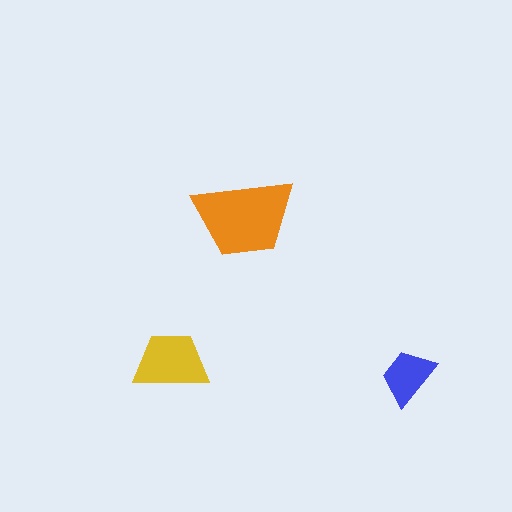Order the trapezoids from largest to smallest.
the orange one, the yellow one, the blue one.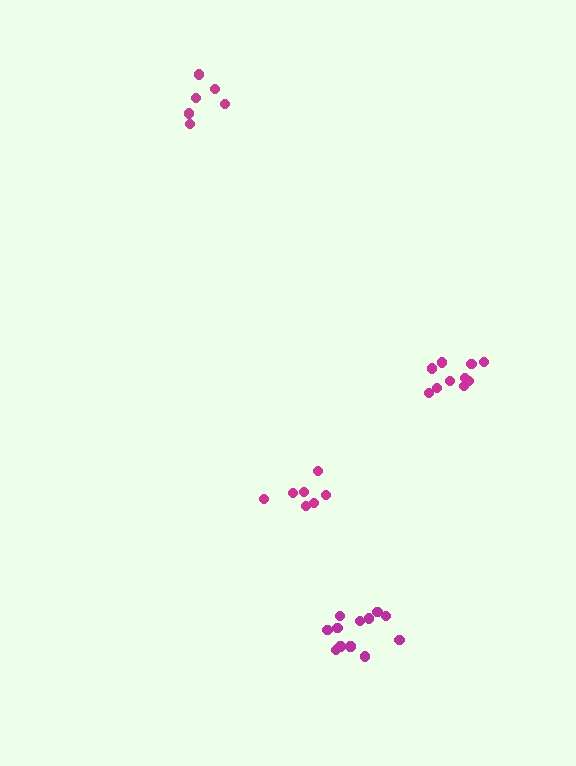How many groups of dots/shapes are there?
There are 4 groups.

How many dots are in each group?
Group 1: 12 dots, Group 2: 11 dots, Group 3: 6 dots, Group 4: 7 dots (36 total).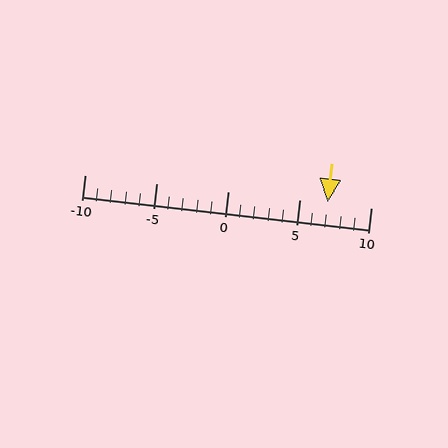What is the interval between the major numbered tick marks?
The major tick marks are spaced 5 units apart.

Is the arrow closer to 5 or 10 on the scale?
The arrow is closer to 5.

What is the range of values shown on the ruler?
The ruler shows values from -10 to 10.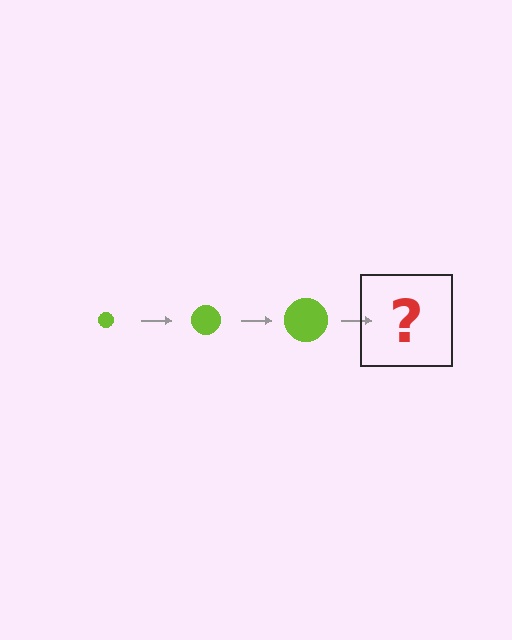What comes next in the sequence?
The next element should be a lime circle, larger than the previous one.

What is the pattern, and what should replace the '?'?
The pattern is that the circle gets progressively larger each step. The '?' should be a lime circle, larger than the previous one.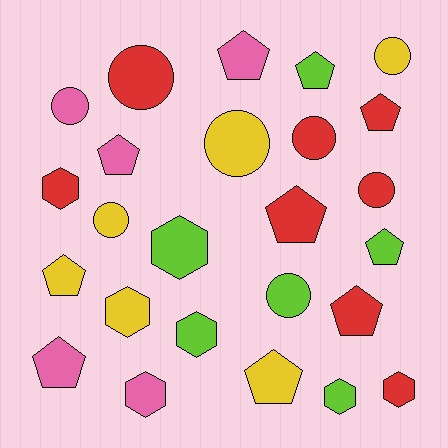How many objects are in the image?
There are 25 objects.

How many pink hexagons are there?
There is 1 pink hexagon.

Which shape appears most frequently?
Pentagon, with 10 objects.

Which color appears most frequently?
Red, with 8 objects.